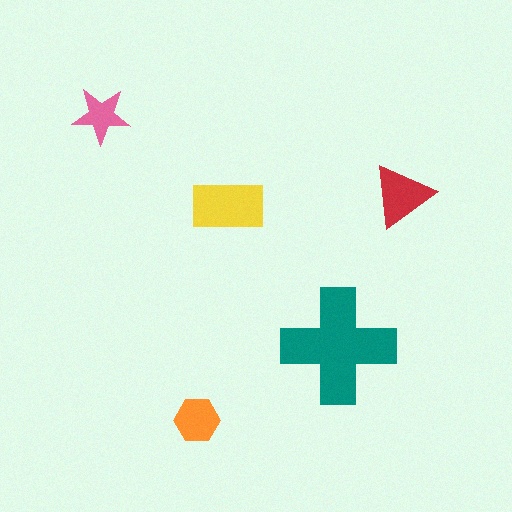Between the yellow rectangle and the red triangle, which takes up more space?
The yellow rectangle.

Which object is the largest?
The teal cross.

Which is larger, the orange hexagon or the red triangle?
The red triangle.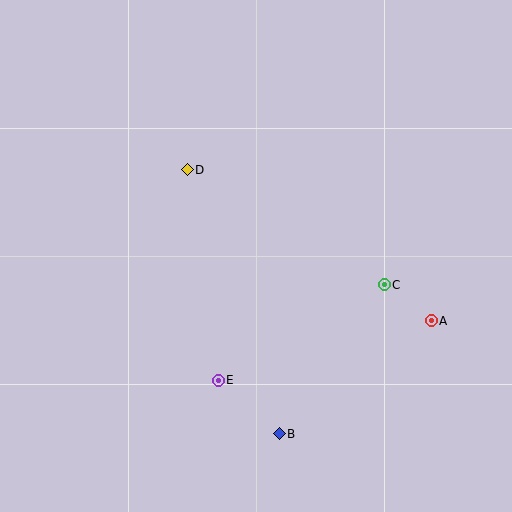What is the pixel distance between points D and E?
The distance between D and E is 213 pixels.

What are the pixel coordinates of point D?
Point D is at (187, 170).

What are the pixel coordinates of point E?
Point E is at (218, 380).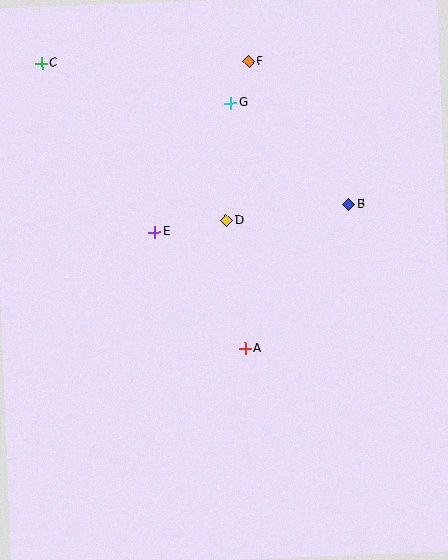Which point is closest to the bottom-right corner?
Point A is closest to the bottom-right corner.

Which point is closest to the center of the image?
Point D at (226, 221) is closest to the center.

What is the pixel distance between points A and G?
The distance between A and G is 246 pixels.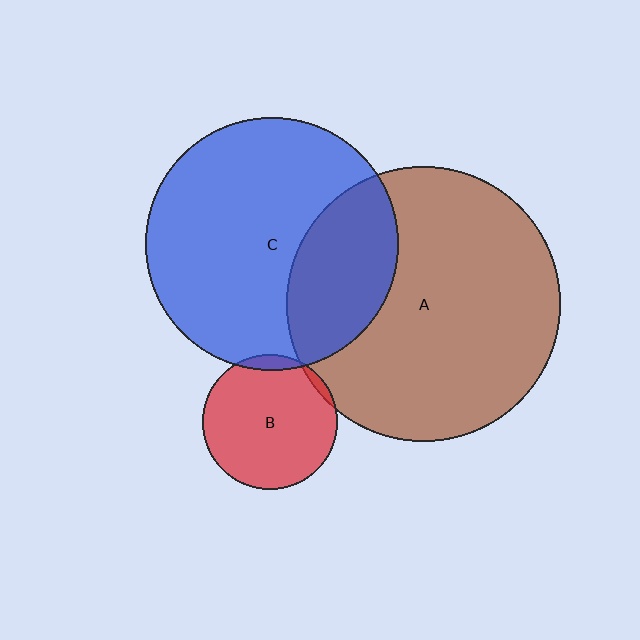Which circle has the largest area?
Circle A (brown).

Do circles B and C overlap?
Yes.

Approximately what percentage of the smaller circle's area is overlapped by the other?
Approximately 5%.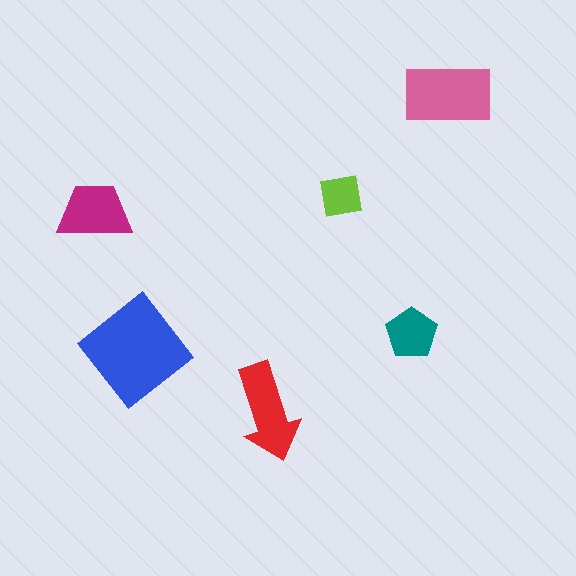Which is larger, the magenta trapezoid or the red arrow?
The red arrow.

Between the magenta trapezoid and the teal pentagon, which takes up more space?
The magenta trapezoid.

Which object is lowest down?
The red arrow is bottommost.